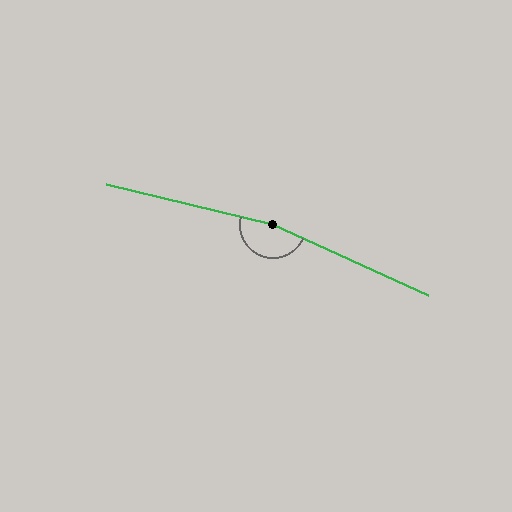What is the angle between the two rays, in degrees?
Approximately 169 degrees.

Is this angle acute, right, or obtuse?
It is obtuse.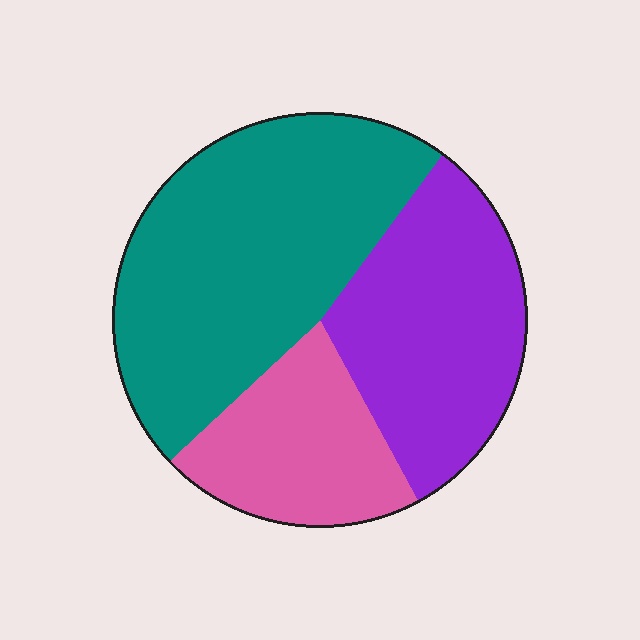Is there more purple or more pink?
Purple.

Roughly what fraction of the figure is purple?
Purple covers about 30% of the figure.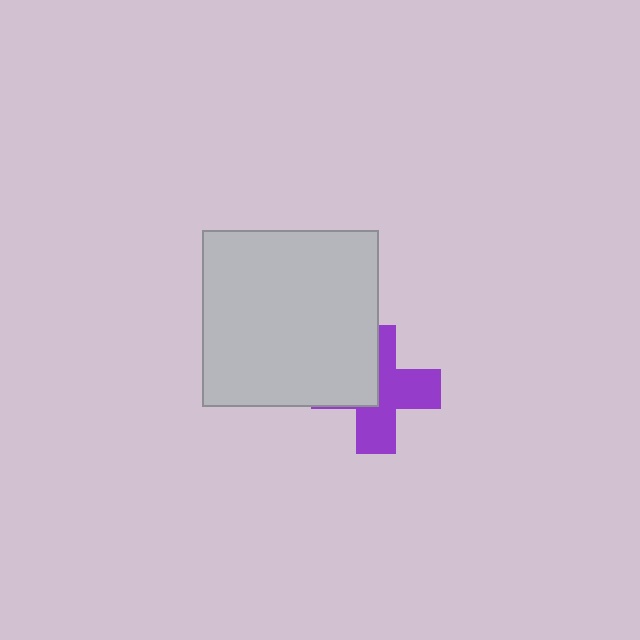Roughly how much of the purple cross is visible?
About half of it is visible (roughly 58%).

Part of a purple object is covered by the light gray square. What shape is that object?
It is a cross.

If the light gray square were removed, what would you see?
You would see the complete purple cross.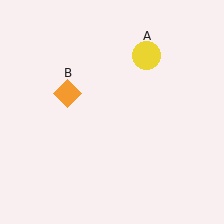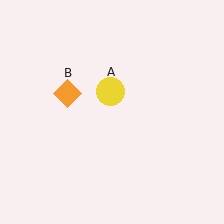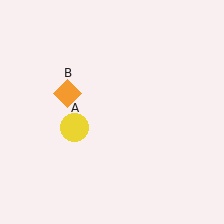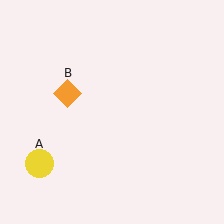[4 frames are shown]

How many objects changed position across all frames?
1 object changed position: yellow circle (object A).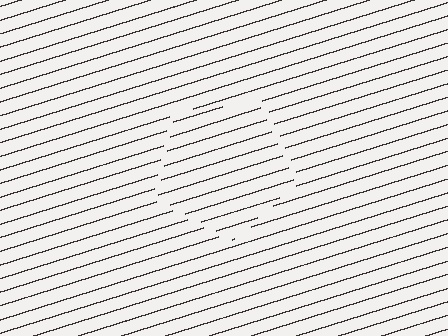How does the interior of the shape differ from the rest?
The interior of the shape contains the same grating, shifted by half a period — the contour is defined by the phase discontinuity where line-ends from the inner and outer gratings abut.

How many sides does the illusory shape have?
5 sides — the line-ends trace a pentagon.